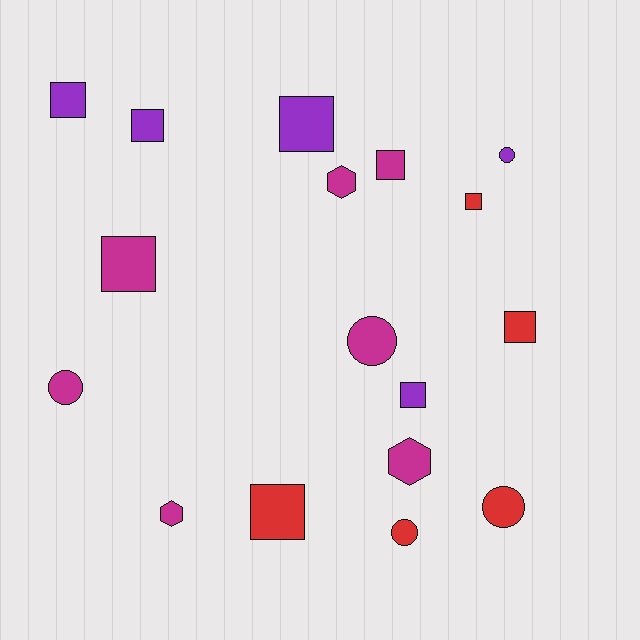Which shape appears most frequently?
Square, with 9 objects.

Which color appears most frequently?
Magenta, with 7 objects.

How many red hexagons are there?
There are no red hexagons.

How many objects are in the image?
There are 17 objects.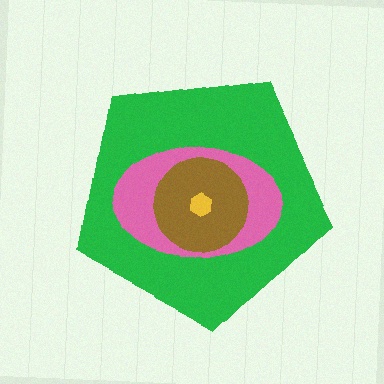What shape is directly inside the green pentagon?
The pink ellipse.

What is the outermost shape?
The green pentagon.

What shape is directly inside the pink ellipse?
The brown circle.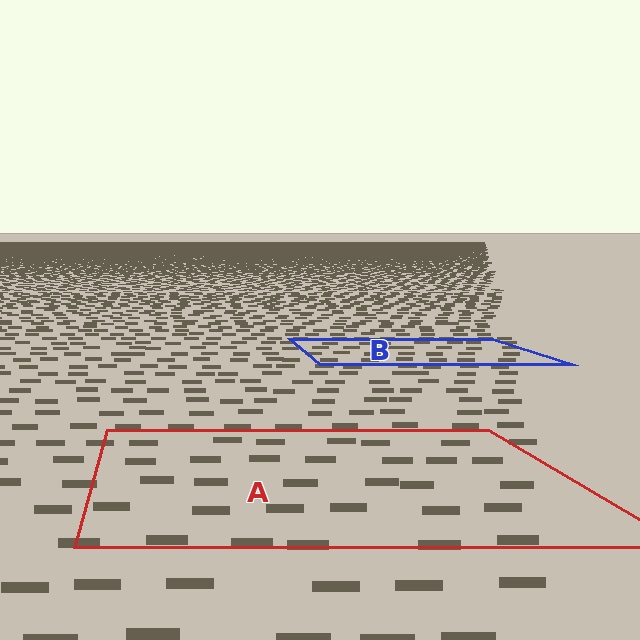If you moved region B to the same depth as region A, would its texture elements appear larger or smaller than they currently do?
They would appear larger. At a closer depth, the same texture elements are projected at a bigger on-screen size.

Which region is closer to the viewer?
Region A is closer. The texture elements there are larger and more spread out.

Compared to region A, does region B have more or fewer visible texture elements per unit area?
Region B has more texture elements per unit area — they are packed more densely because it is farther away.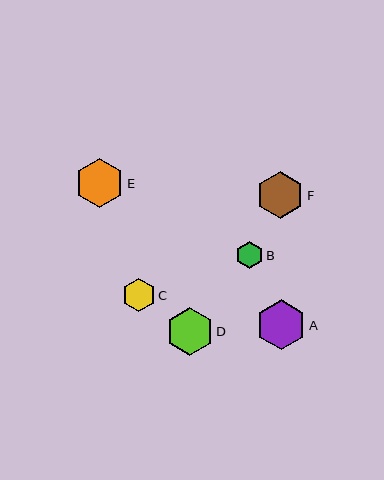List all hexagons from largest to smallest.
From largest to smallest: A, E, F, D, C, B.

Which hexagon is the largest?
Hexagon A is the largest with a size of approximately 50 pixels.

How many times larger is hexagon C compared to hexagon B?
Hexagon C is approximately 1.2 times the size of hexagon B.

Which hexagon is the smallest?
Hexagon B is the smallest with a size of approximately 27 pixels.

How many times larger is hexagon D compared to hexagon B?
Hexagon D is approximately 1.7 times the size of hexagon B.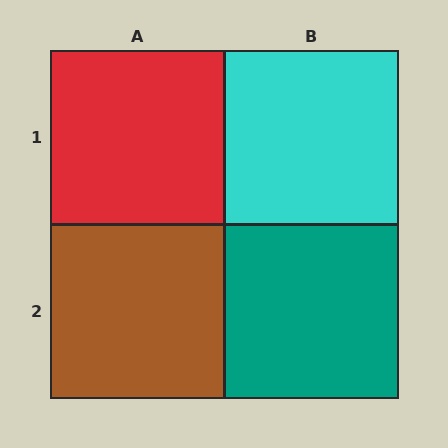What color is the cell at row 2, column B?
Teal.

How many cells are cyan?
1 cell is cyan.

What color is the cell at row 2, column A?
Brown.